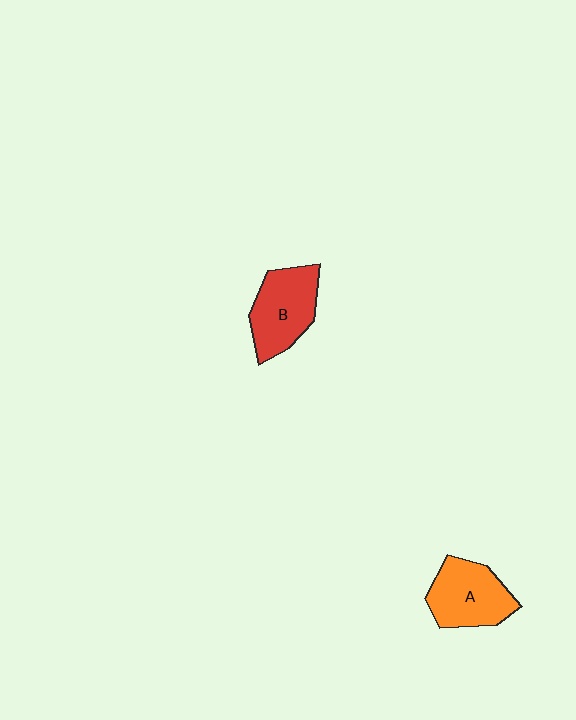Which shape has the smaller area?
Shape A (orange).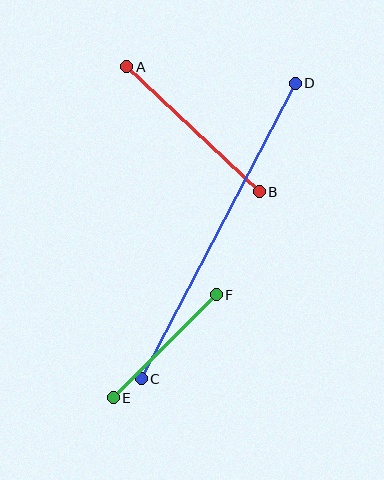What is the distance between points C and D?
The distance is approximately 333 pixels.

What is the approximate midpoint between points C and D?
The midpoint is at approximately (218, 231) pixels.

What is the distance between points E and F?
The distance is approximately 146 pixels.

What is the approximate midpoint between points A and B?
The midpoint is at approximately (193, 129) pixels.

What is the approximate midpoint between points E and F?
The midpoint is at approximately (165, 346) pixels.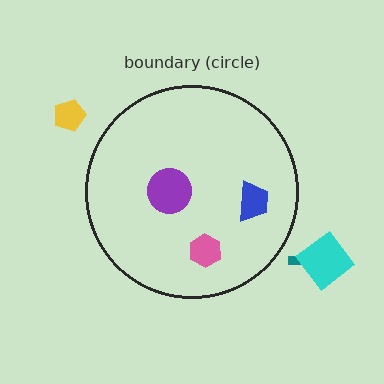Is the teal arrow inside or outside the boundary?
Outside.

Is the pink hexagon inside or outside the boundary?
Inside.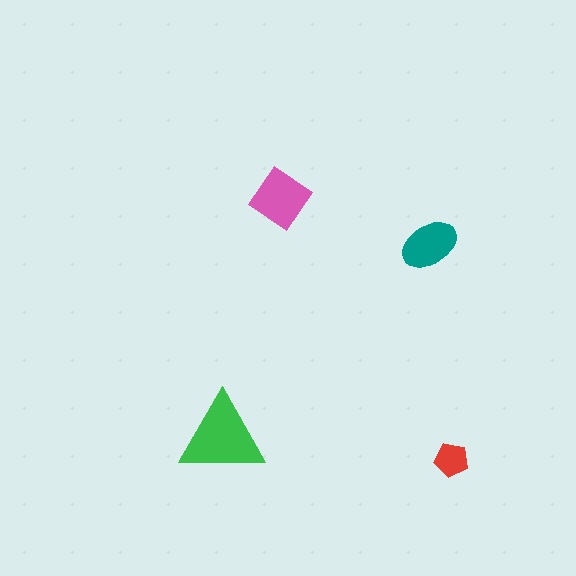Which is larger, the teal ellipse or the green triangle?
The green triangle.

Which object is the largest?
The green triangle.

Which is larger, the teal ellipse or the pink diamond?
The pink diamond.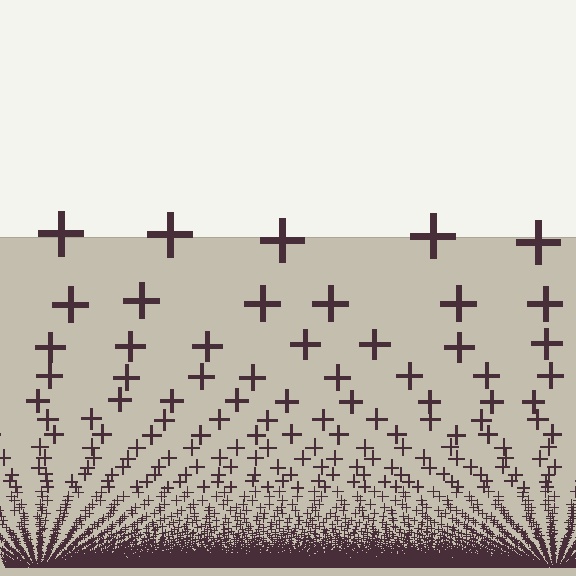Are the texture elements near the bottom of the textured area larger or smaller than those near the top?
Smaller. The gradient is inverted — elements near the bottom are smaller and denser.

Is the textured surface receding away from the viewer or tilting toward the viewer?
The surface appears to tilt toward the viewer. Texture elements get larger and sparser toward the top.